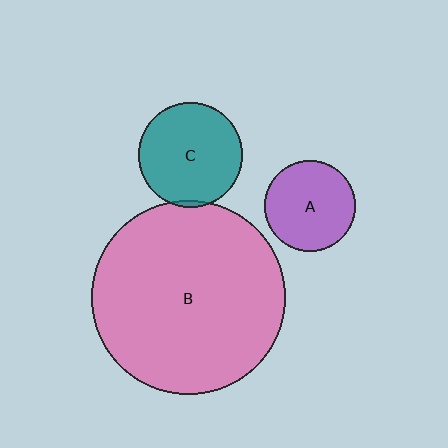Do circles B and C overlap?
Yes.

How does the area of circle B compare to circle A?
Approximately 4.5 times.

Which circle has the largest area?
Circle B (pink).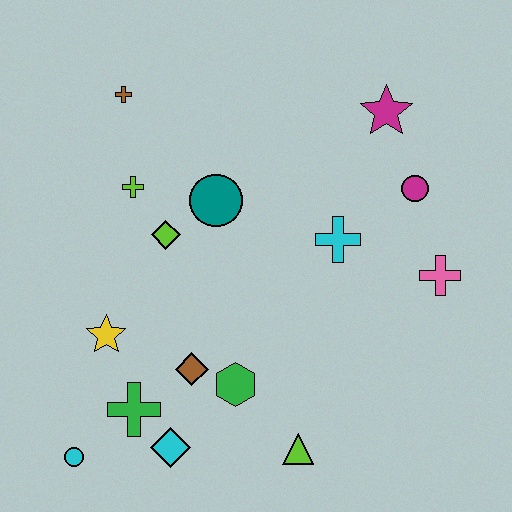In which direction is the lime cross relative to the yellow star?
The lime cross is above the yellow star.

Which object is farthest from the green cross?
The magenta star is farthest from the green cross.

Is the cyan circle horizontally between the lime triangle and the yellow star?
No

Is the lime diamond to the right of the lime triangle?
No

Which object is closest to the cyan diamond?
The green cross is closest to the cyan diamond.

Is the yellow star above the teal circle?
No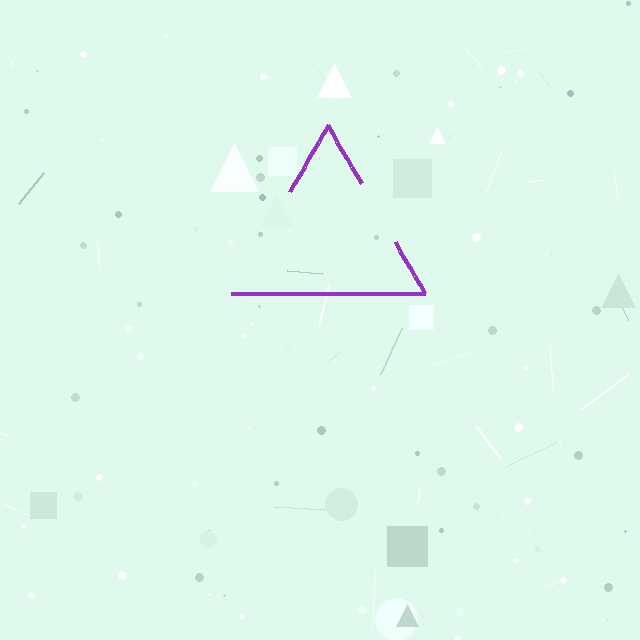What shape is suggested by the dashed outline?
The dashed outline suggests a triangle.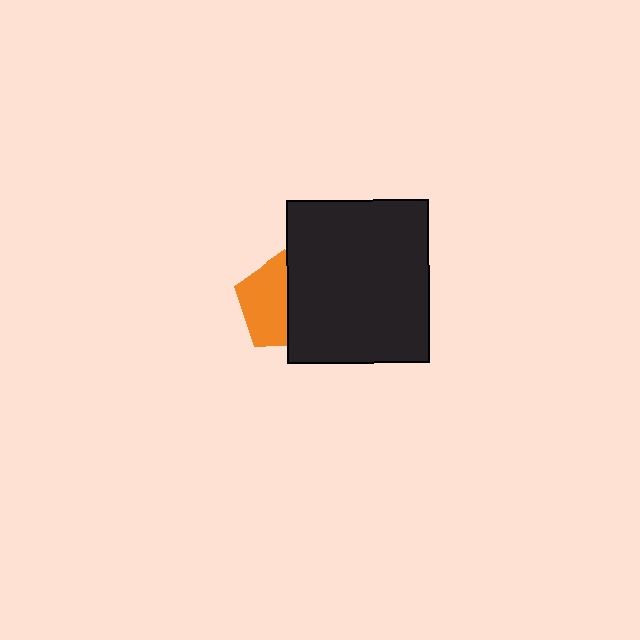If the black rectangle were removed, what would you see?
You would see the complete orange pentagon.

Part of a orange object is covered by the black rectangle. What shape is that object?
It is a pentagon.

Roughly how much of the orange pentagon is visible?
About half of it is visible (roughly 53%).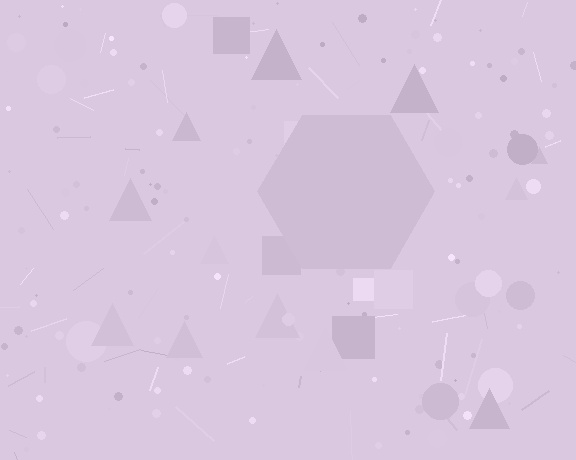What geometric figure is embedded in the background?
A hexagon is embedded in the background.